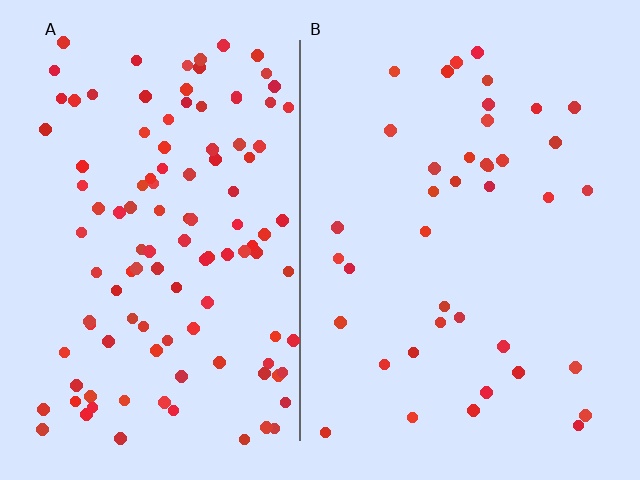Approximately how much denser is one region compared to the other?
Approximately 2.8× — region A over region B.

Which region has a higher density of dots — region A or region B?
A (the left).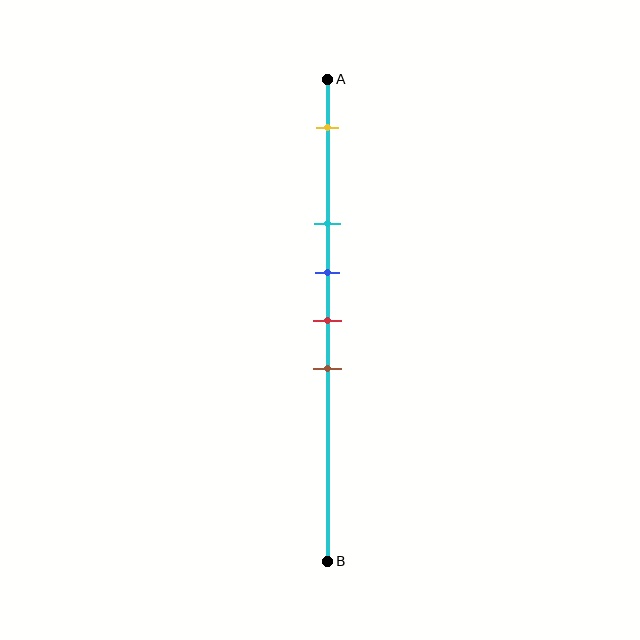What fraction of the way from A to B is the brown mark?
The brown mark is approximately 60% (0.6) of the way from A to B.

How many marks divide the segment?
There are 5 marks dividing the segment.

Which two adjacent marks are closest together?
The blue and red marks are the closest adjacent pair.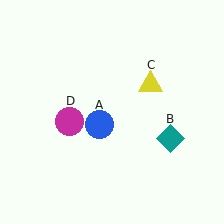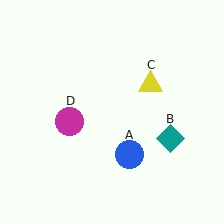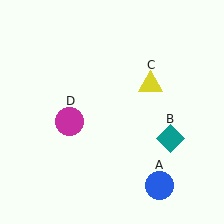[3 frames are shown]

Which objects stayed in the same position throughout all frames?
Teal diamond (object B) and yellow triangle (object C) and magenta circle (object D) remained stationary.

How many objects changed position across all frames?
1 object changed position: blue circle (object A).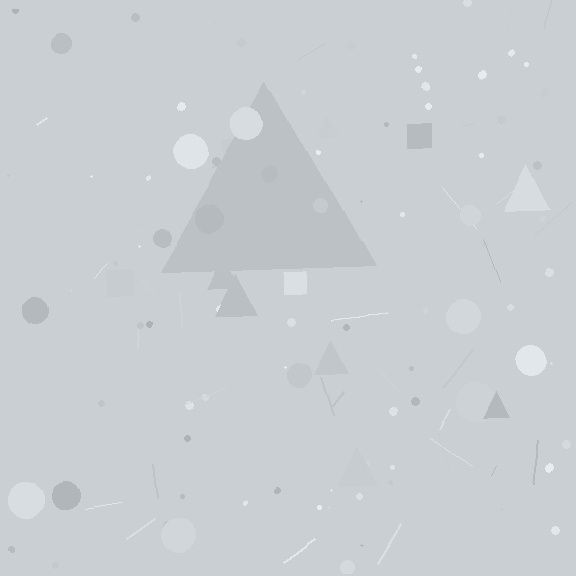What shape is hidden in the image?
A triangle is hidden in the image.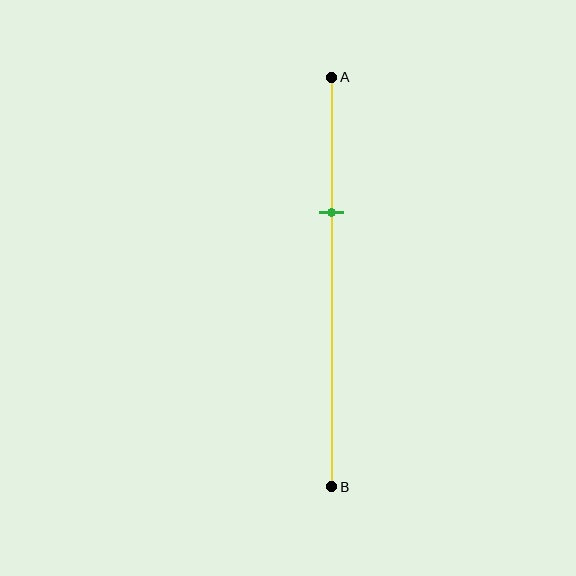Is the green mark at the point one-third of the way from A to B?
Yes, the mark is approximately at the one-third point.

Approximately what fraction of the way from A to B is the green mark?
The green mark is approximately 35% of the way from A to B.